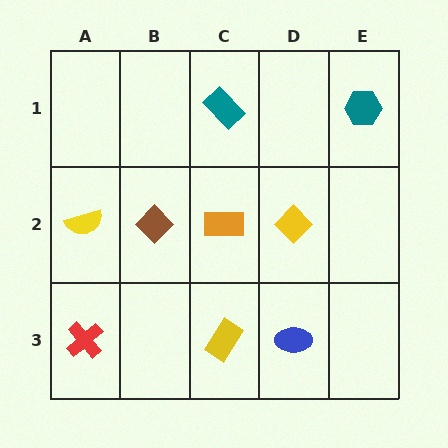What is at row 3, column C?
A yellow rectangle.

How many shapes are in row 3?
3 shapes.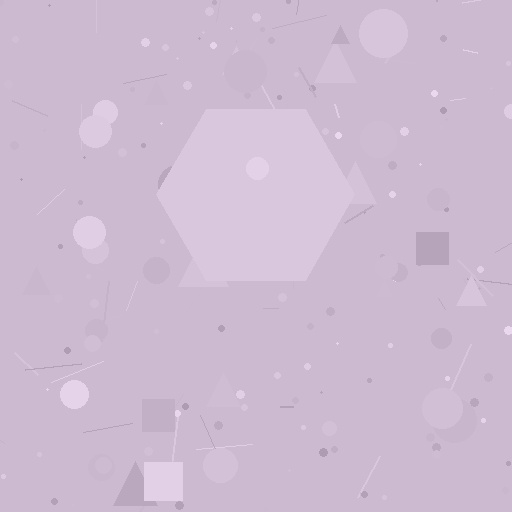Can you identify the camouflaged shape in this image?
The camouflaged shape is a hexagon.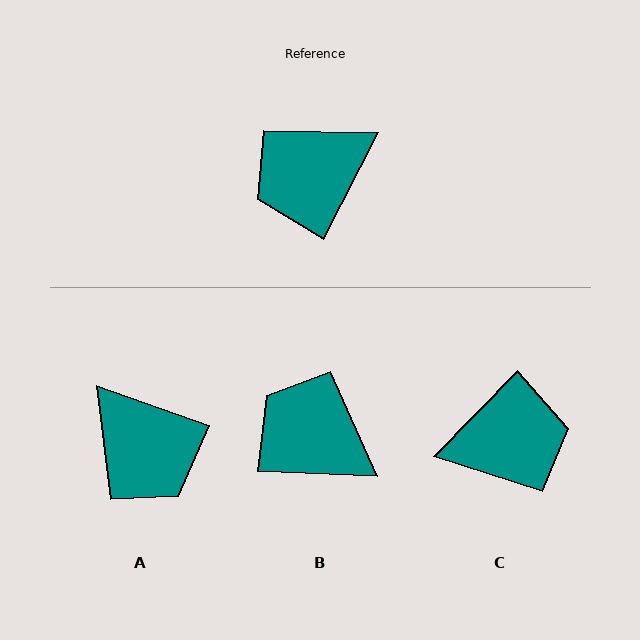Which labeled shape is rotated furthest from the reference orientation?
C, about 163 degrees away.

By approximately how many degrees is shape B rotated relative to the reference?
Approximately 65 degrees clockwise.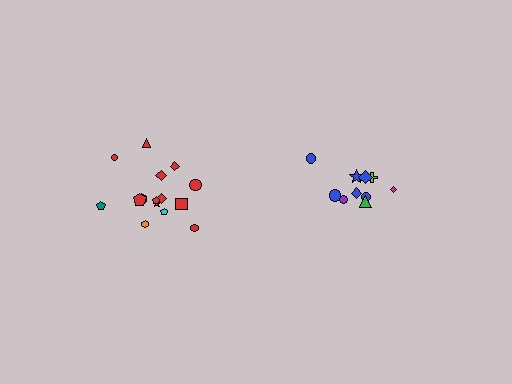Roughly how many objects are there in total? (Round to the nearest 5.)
Roughly 25 objects in total.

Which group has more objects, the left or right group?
The left group.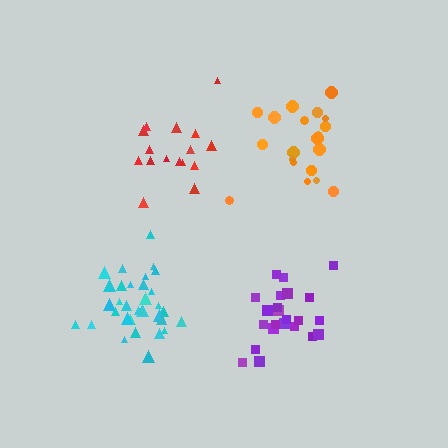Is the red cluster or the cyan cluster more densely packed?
Cyan.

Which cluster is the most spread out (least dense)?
Red.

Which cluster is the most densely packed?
Cyan.